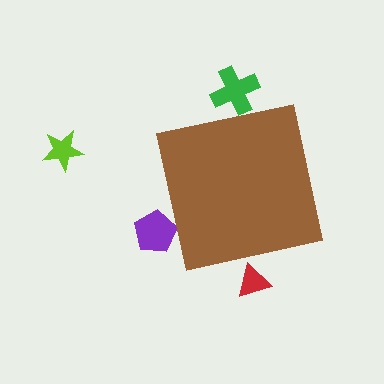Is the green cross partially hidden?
Yes, the green cross is partially hidden behind the brown square.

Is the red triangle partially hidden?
Yes, the red triangle is partially hidden behind the brown square.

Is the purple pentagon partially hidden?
Yes, the purple pentagon is partially hidden behind the brown square.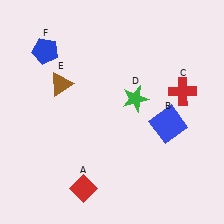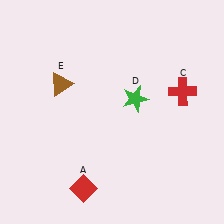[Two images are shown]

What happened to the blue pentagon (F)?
The blue pentagon (F) was removed in Image 2. It was in the top-left area of Image 1.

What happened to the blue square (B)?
The blue square (B) was removed in Image 2. It was in the bottom-right area of Image 1.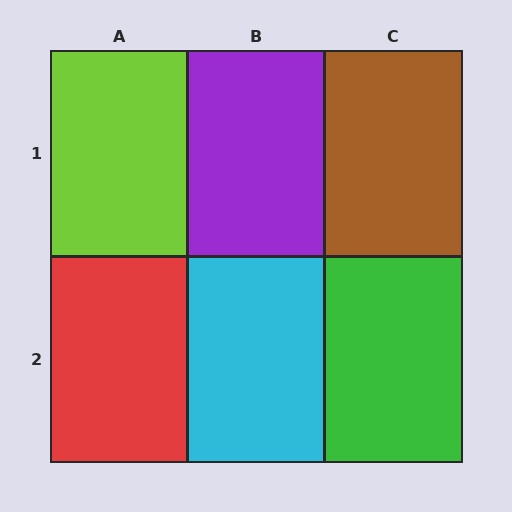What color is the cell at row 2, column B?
Cyan.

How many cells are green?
1 cell is green.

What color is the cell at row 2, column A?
Red.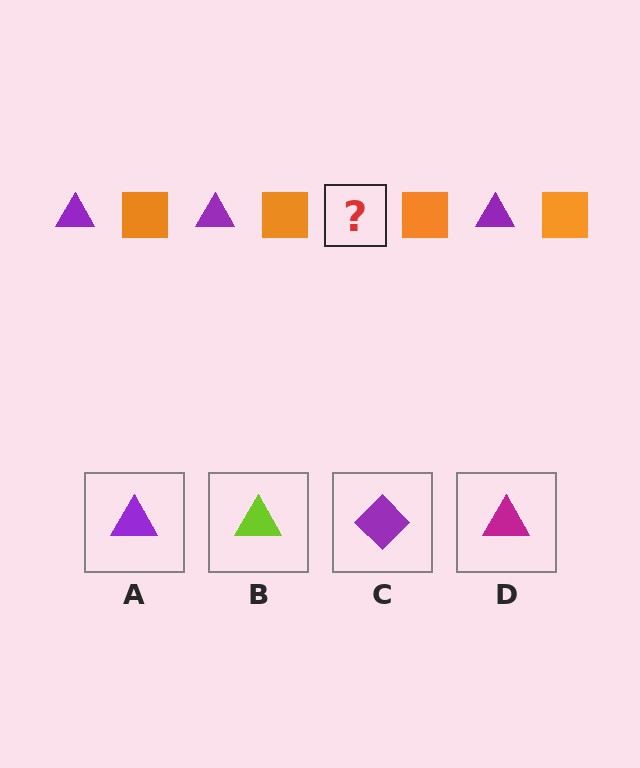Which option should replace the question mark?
Option A.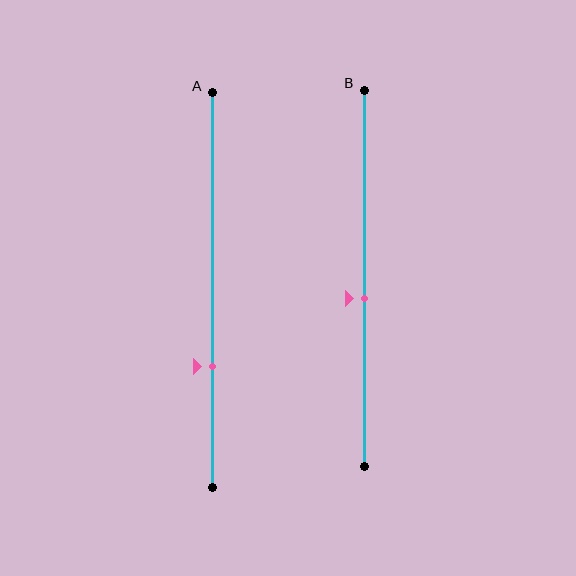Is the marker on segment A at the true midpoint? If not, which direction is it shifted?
No, the marker on segment A is shifted downward by about 19% of the segment length.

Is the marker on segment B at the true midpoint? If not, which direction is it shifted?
No, the marker on segment B is shifted downward by about 5% of the segment length.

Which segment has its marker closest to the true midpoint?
Segment B has its marker closest to the true midpoint.